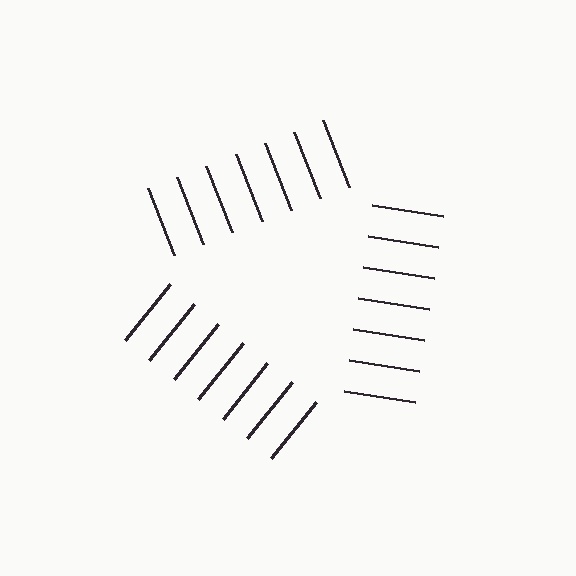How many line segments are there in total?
21 — 7 along each of the 3 edges.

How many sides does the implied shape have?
3 sides — the line-ends trace a triangle.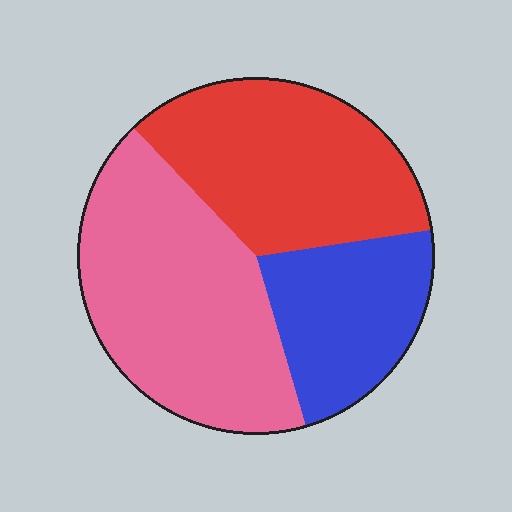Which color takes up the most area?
Pink, at roughly 40%.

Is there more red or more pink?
Pink.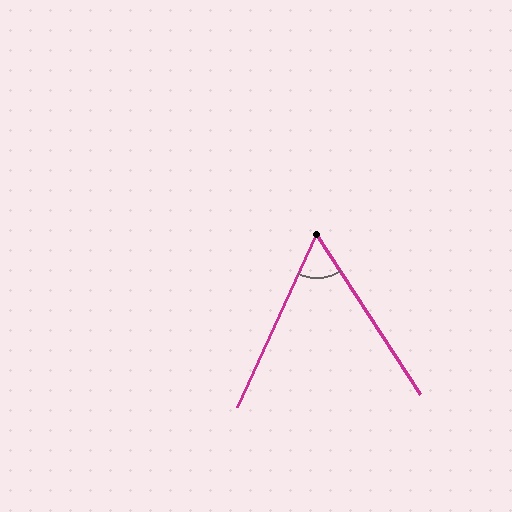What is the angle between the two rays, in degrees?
Approximately 58 degrees.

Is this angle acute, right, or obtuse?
It is acute.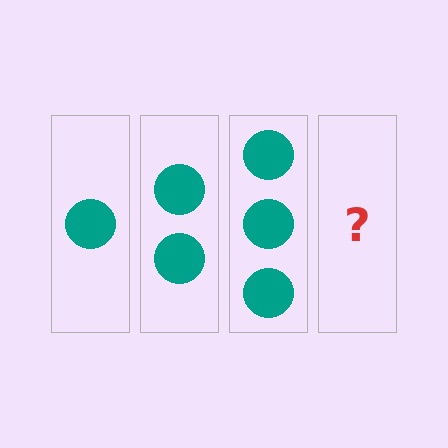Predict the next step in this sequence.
The next step is 4 circles.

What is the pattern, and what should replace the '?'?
The pattern is that each step adds one more circle. The '?' should be 4 circles.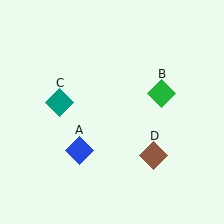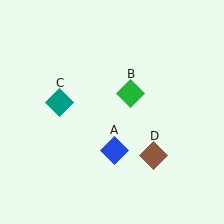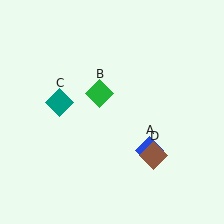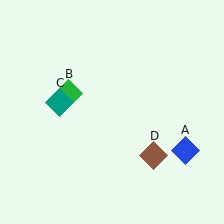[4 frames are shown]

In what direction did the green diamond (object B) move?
The green diamond (object B) moved left.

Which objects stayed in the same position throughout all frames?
Teal diamond (object C) and brown diamond (object D) remained stationary.